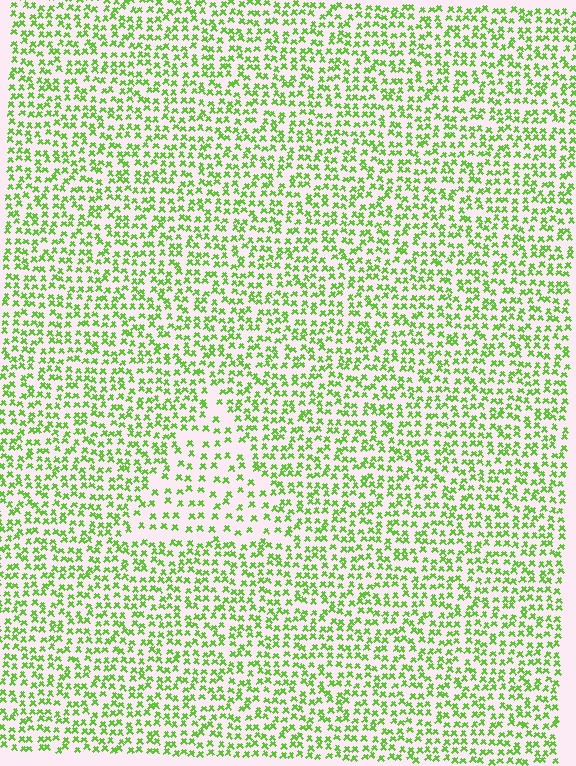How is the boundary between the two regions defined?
The boundary is defined by a change in element density (approximately 1.9x ratio). All elements are the same color, size, and shape.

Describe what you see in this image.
The image contains small lime elements arranged at two different densities. A triangle-shaped region is visible where the elements are less densely packed than the surrounding area.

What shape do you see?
I see a triangle.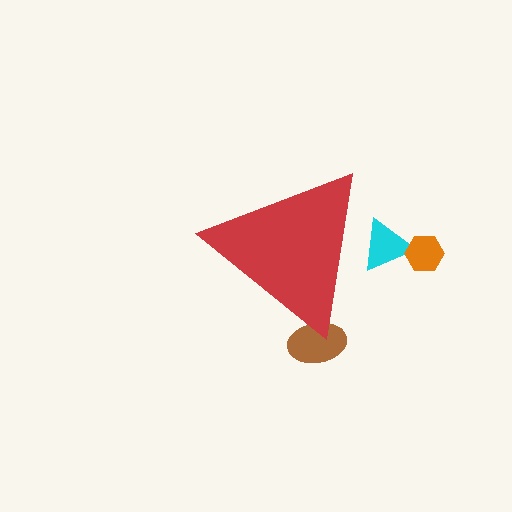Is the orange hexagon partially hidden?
No, the orange hexagon is fully visible.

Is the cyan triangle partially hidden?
Yes, the cyan triangle is partially hidden behind the red triangle.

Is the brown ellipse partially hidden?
Yes, the brown ellipse is partially hidden behind the red triangle.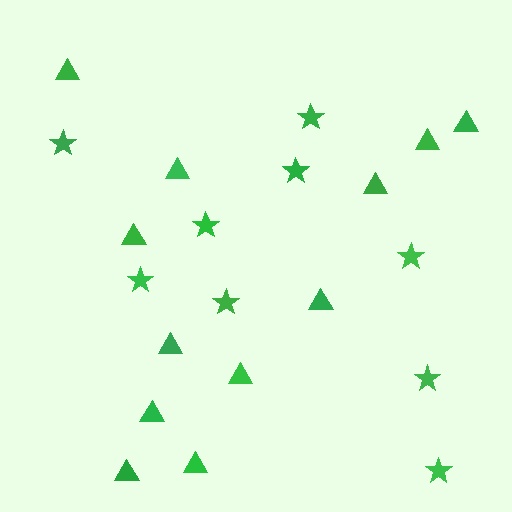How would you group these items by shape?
There are 2 groups: one group of triangles (12) and one group of stars (9).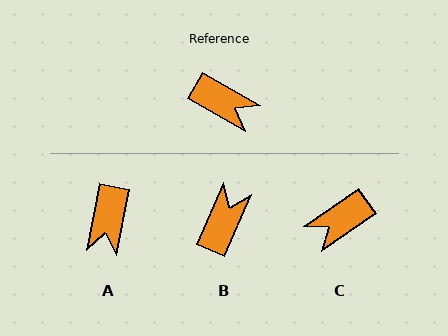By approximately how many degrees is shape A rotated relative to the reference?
Approximately 71 degrees clockwise.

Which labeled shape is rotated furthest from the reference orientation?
C, about 116 degrees away.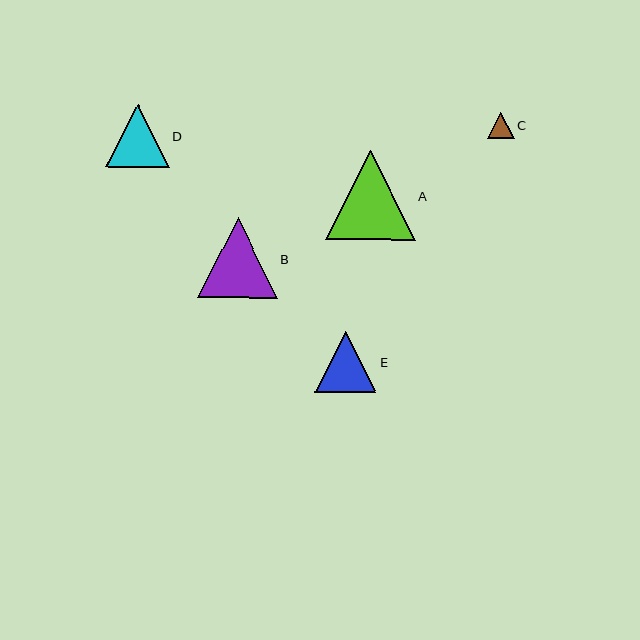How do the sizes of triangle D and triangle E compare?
Triangle D and triangle E are approximately the same size.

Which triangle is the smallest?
Triangle C is the smallest with a size of approximately 27 pixels.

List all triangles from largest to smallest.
From largest to smallest: A, B, D, E, C.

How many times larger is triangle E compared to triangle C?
Triangle E is approximately 2.3 times the size of triangle C.